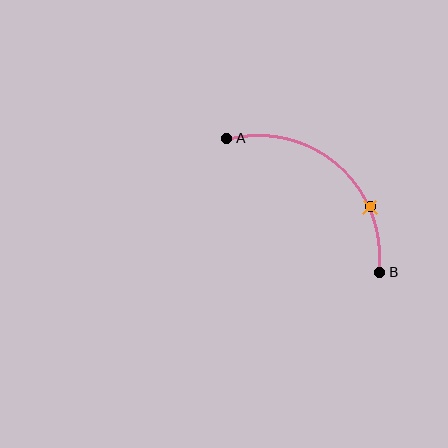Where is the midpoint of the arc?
The arc midpoint is the point on the curve farthest from the straight line joining A and B. It sits above and to the right of that line.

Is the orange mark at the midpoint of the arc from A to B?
No. The orange mark lies on the arc but is closer to endpoint B. The arc midpoint would be at the point on the curve equidistant along the arc from both A and B.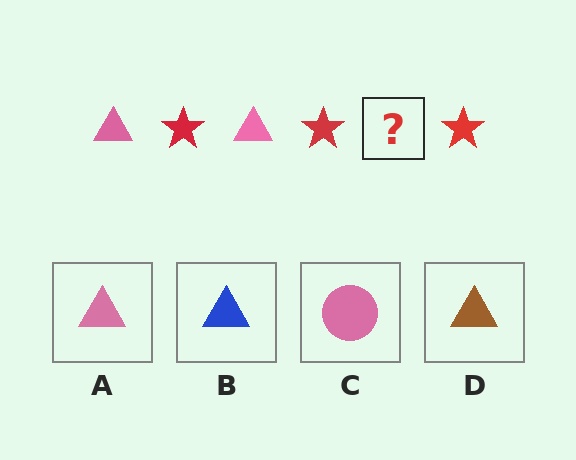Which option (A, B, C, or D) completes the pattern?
A.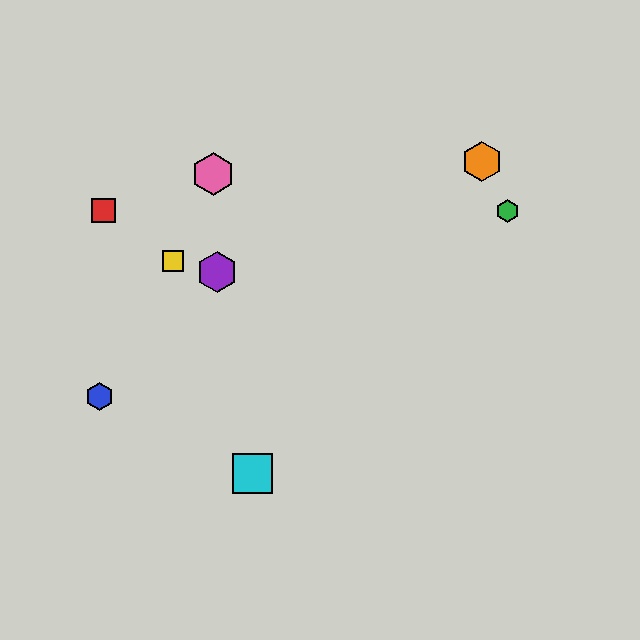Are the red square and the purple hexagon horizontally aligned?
No, the red square is at y≈211 and the purple hexagon is at y≈272.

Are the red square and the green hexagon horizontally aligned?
Yes, both are at y≈211.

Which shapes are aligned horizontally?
The red square, the green hexagon are aligned horizontally.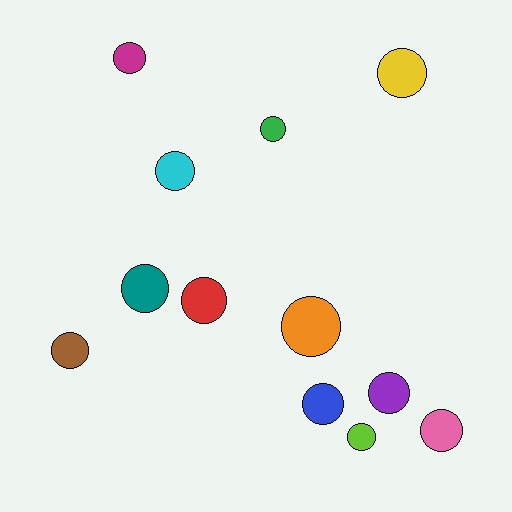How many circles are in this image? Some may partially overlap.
There are 12 circles.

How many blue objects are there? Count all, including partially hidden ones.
There is 1 blue object.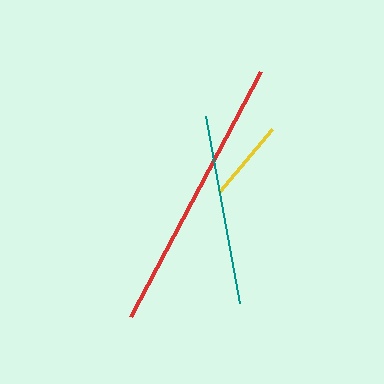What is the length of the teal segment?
The teal segment is approximately 190 pixels long.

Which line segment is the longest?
The red line is the longest at approximately 277 pixels.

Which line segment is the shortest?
The yellow line is the shortest at approximately 83 pixels.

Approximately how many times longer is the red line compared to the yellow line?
The red line is approximately 3.3 times the length of the yellow line.